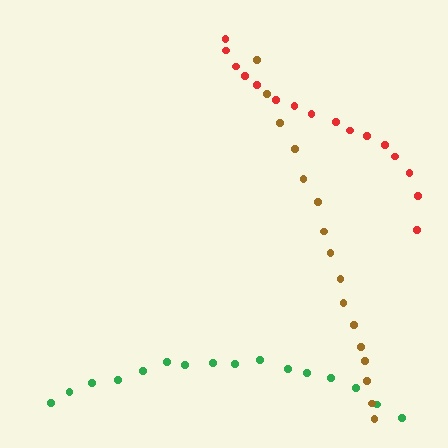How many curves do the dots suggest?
There are 3 distinct paths.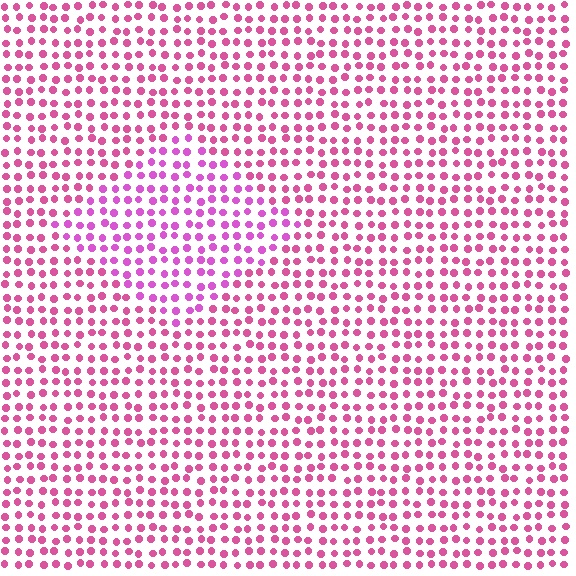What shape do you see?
I see a diamond.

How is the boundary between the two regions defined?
The boundary is defined purely by a slight shift in hue (about 24 degrees). Spacing, size, and orientation are identical on both sides.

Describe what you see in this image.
The image is filled with small pink elements in a uniform arrangement. A diamond-shaped region is visible where the elements are tinted to a slightly different hue, forming a subtle color boundary.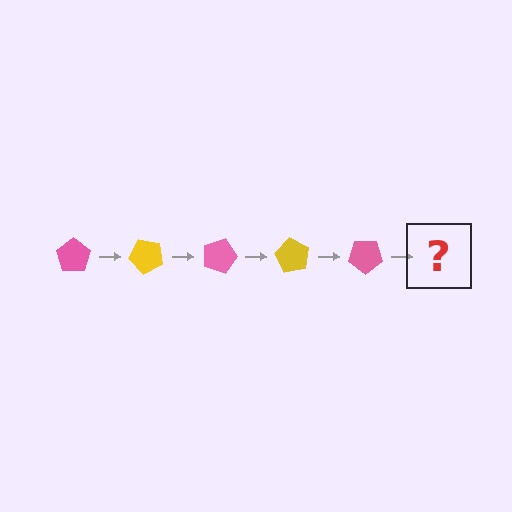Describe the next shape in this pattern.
It should be a yellow pentagon, rotated 225 degrees from the start.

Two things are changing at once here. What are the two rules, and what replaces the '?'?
The two rules are that it rotates 45 degrees each step and the color cycles through pink and yellow. The '?' should be a yellow pentagon, rotated 225 degrees from the start.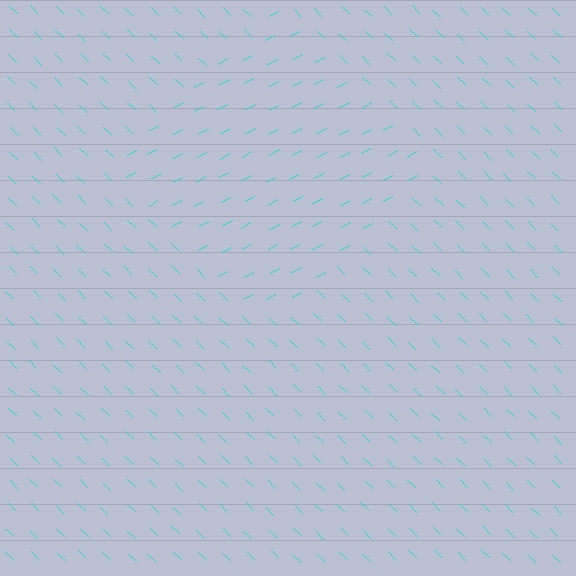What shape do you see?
I see a diamond.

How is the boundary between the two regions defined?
The boundary is defined purely by a change in line orientation (approximately 74 degrees difference). All lines are the same color and thickness.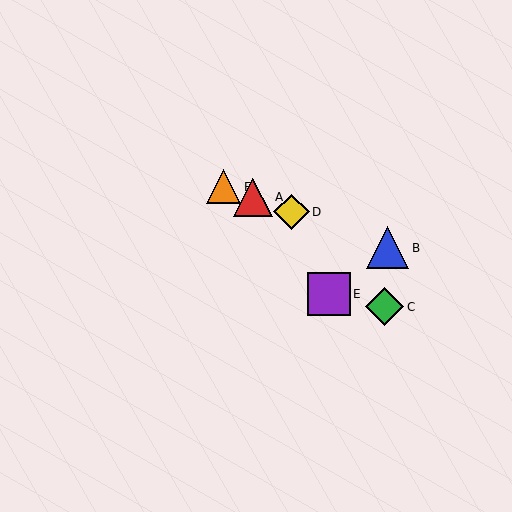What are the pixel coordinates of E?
Object E is at (329, 294).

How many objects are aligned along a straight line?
4 objects (A, B, D, F) are aligned along a straight line.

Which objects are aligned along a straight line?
Objects A, B, D, F are aligned along a straight line.